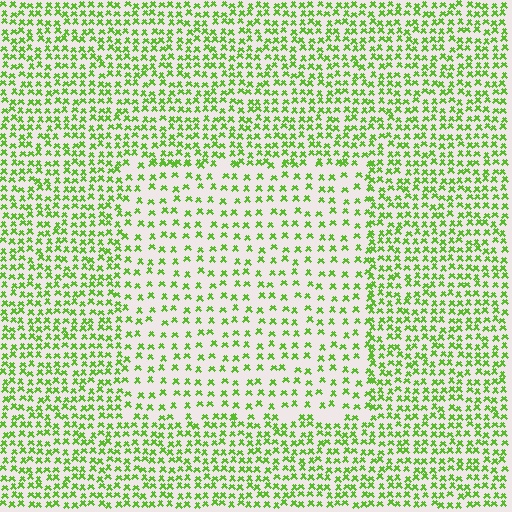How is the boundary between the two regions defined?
The boundary is defined by a change in element density (approximately 1.9x ratio). All elements are the same color, size, and shape.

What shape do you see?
I see a rectangle.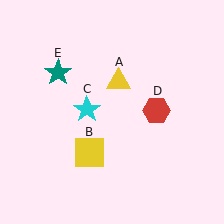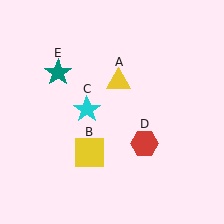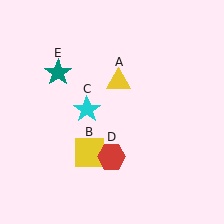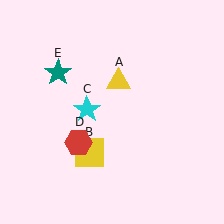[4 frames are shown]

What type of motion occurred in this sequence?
The red hexagon (object D) rotated clockwise around the center of the scene.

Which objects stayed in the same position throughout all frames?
Yellow triangle (object A) and yellow square (object B) and cyan star (object C) and teal star (object E) remained stationary.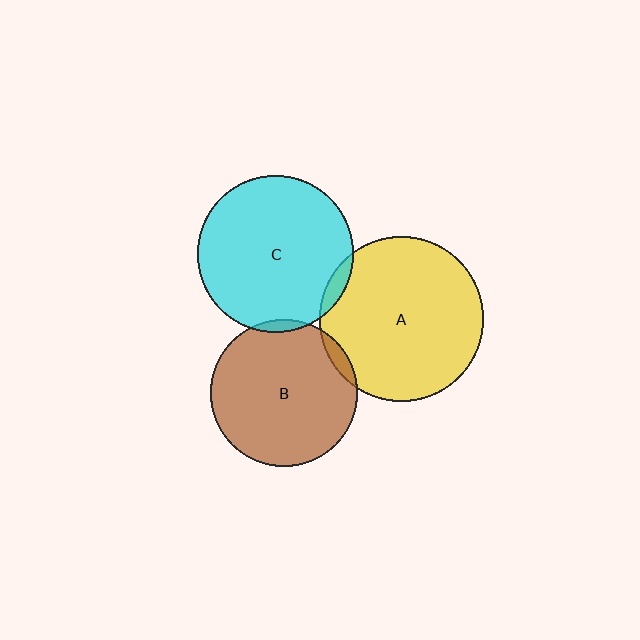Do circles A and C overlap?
Yes.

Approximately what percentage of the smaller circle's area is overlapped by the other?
Approximately 5%.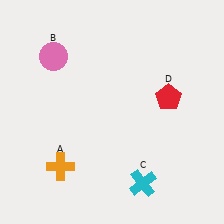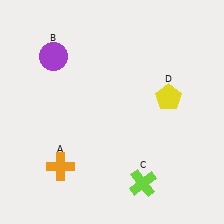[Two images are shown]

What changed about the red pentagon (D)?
In Image 1, D is red. In Image 2, it changed to yellow.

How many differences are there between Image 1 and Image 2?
There are 3 differences between the two images.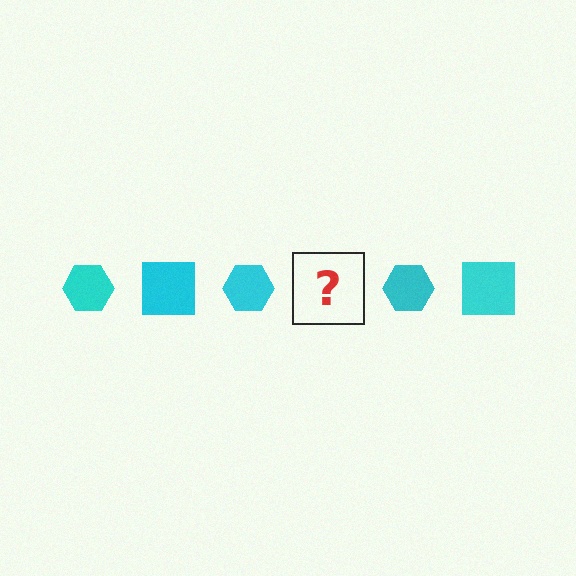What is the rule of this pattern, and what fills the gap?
The rule is that the pattern cycles through hexagon, square shapes in cyan. The gap should be filled with a cyan square.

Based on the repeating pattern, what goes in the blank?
The blank should be a cyan square.